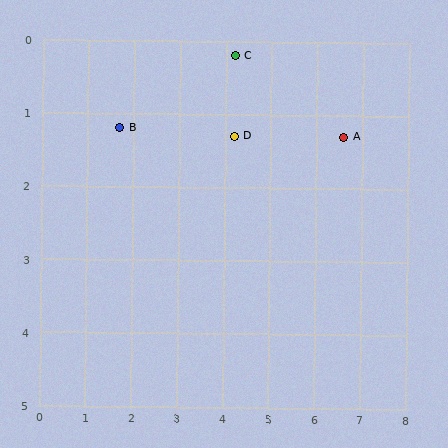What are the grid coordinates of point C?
Point C is at approximately (4.2, 0.2).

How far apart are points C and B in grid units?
Points C and B are about 2.7 grid units apart.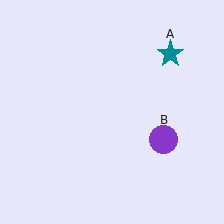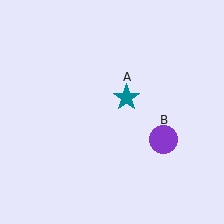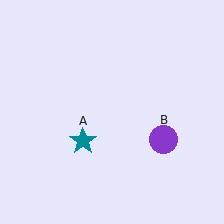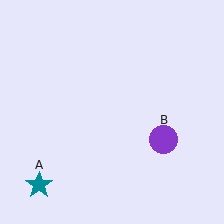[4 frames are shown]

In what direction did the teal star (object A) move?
The teal star (object A) moved down and to the left.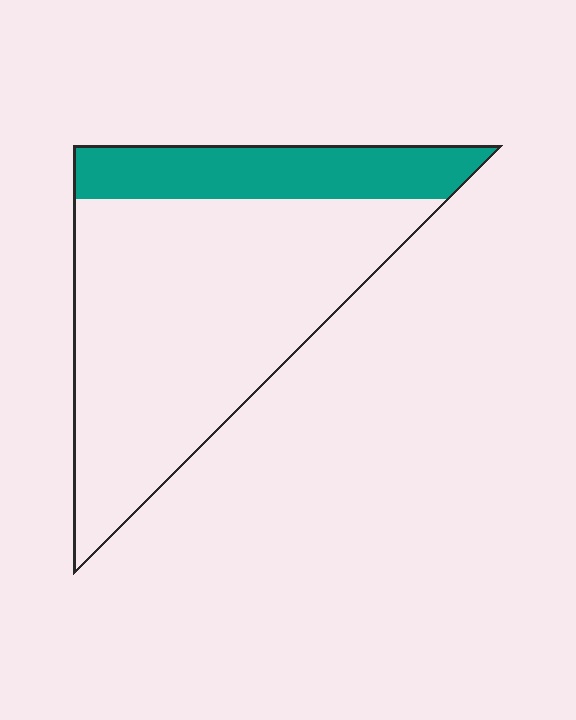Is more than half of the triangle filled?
No.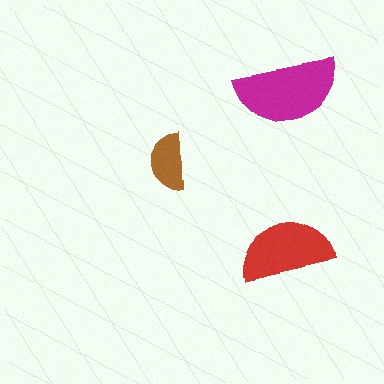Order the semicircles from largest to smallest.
the magenta one, the red one, the brown one.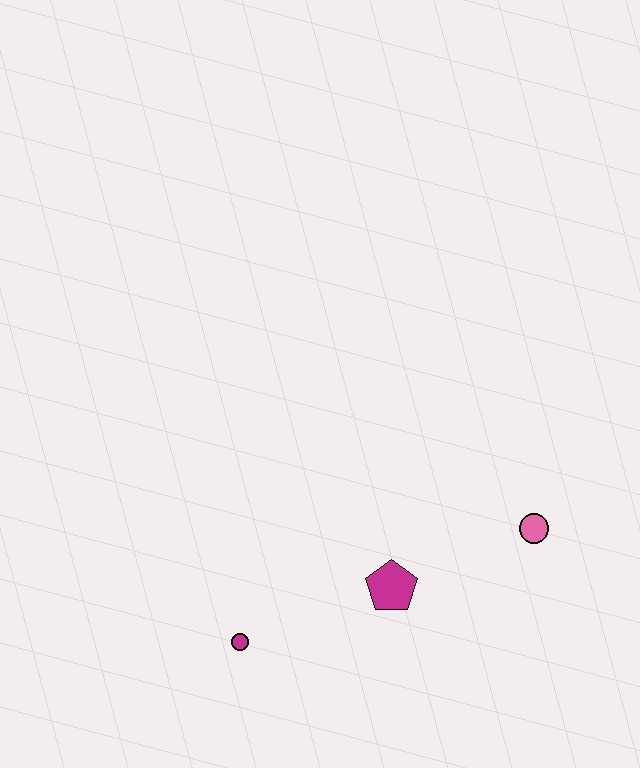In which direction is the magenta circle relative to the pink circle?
The magenta circle is to the left of the pink circle.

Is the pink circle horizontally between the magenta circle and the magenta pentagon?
No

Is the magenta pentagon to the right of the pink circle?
No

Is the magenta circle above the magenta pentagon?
No